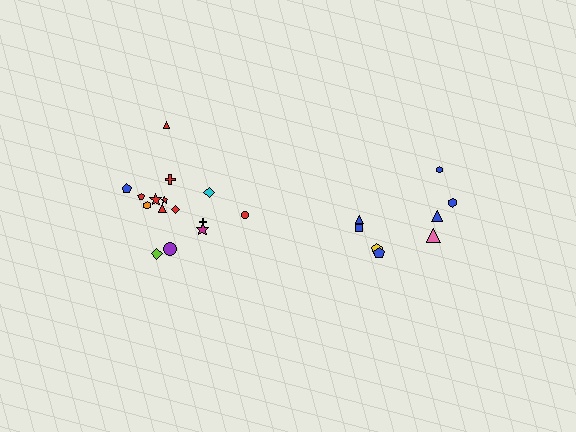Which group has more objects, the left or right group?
The left group.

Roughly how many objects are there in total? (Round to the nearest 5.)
Roughly 25 objects in total.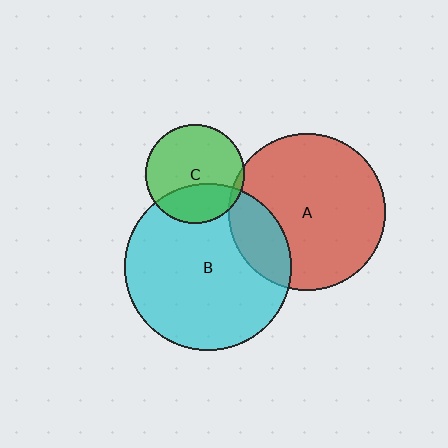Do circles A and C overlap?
Yes.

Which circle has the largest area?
Circle B (cyan).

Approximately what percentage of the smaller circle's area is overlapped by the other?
Approximately 5%.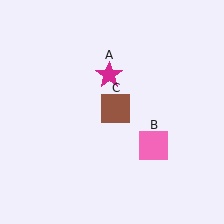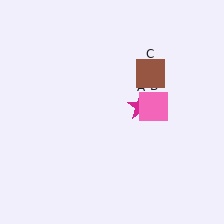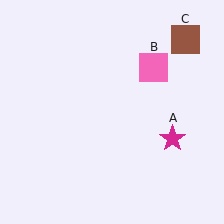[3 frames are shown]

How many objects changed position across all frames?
3 objects changed position: magenta star (object A), pink square (object B), brown square (object C).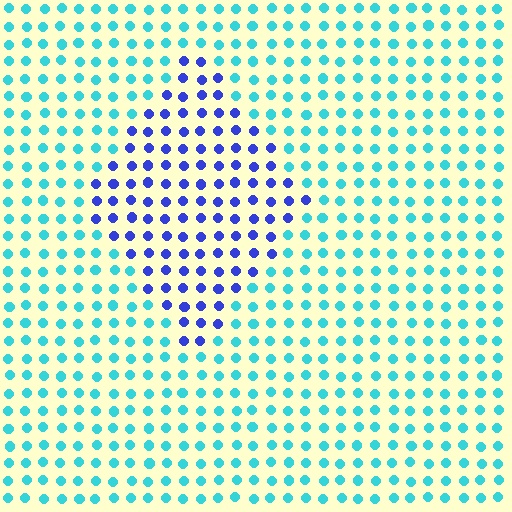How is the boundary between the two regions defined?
The boundary is defined purely by a slight shift in hue (about 55 degrees). Spacing, size, and orientation are identical on both sides.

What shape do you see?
I see a diamond.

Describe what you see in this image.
The image is filled with small cyan elements in a uniform arrangement. A diamond-shaped region is visible where the elements are tinted to a slightly different hue, forming a subtle color boundary.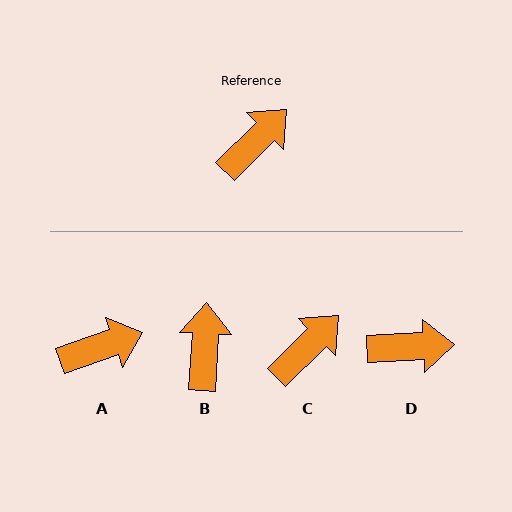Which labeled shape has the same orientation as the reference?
C.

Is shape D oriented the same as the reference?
No, it is off by about 42 degrees.